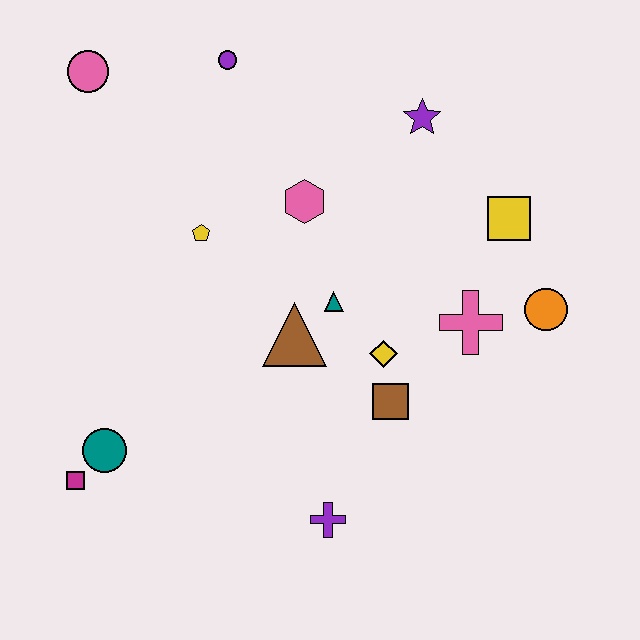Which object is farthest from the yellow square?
The magenta square is farthest from the yellow square.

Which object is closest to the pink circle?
The purple circle is closest to the pink circle.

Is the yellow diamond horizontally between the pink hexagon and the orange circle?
Yes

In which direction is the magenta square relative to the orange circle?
The magenta square is to the left of the orange circle.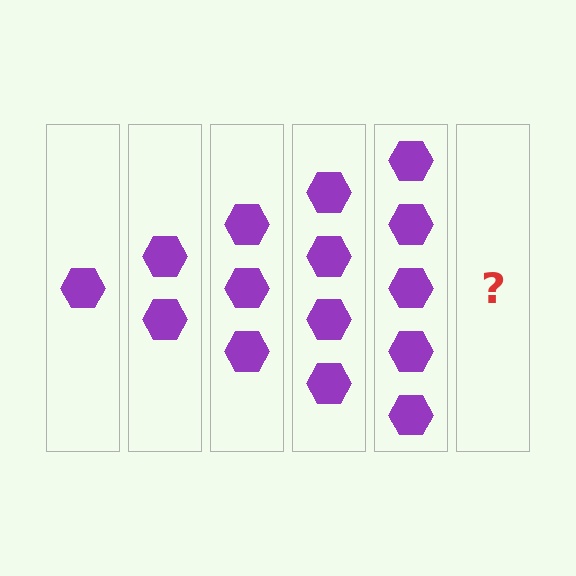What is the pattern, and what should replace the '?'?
The pattern is that each step adds one more hexagon. The '?' should be 6 hexagons.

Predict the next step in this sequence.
The next step is 6 hexagons.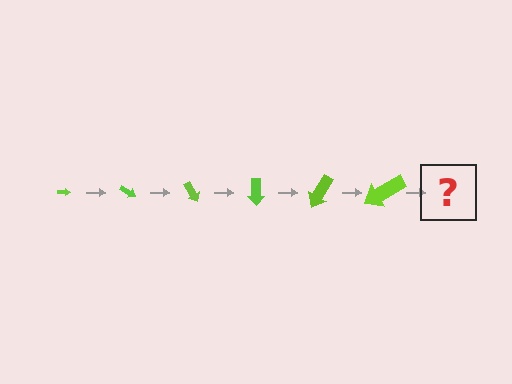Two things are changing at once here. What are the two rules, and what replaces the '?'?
The two rules are that the arrow grows larger each step and it rotates 30 degrees each step. The '?' should be an arrow, larger than the previous one and rotated 180 degrees from the start.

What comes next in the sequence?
The next element should be an arrow, larger than the previous one and rotated 180 degrees from the start.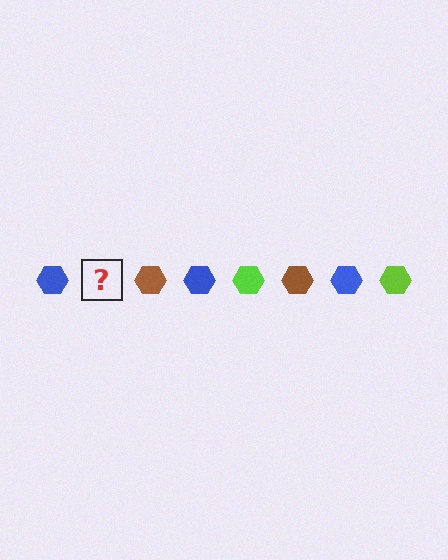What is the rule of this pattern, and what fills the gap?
The rule is that the pattern cycles through blue, lime, brown hexagons. The gap should be filled with a lime hexagon.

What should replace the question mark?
The question mark should be replaced with a lime hexagon.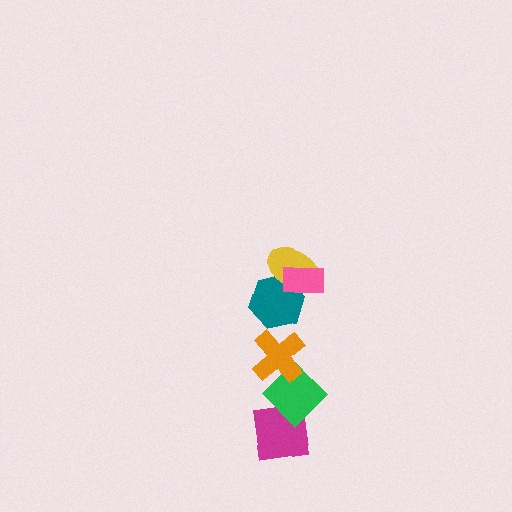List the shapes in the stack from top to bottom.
From top to bottom: the pink rectangle, the yellow ellipse, the teal hexagon, the orange cross, the green diamond, the magenta square.